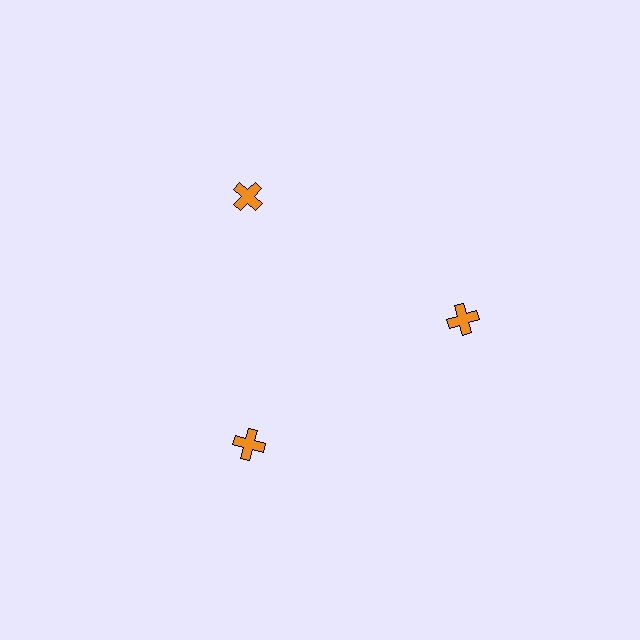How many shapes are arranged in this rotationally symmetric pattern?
There are 3 shapes, arranged in 3 groups of 1.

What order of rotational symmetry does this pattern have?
This pattern has 3-fold rotational symmetry.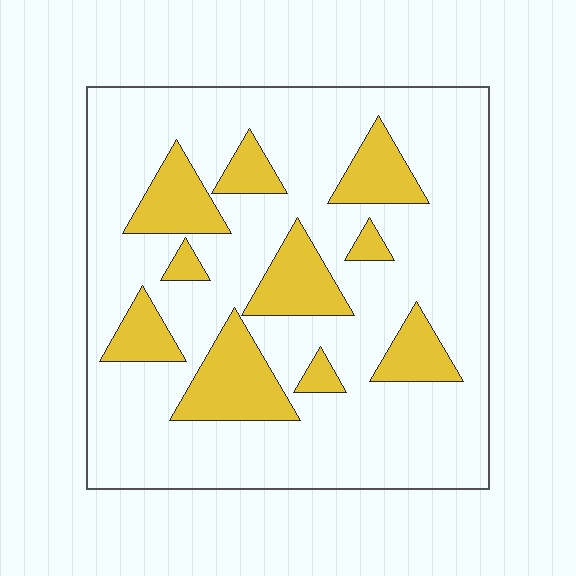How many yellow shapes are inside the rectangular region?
10.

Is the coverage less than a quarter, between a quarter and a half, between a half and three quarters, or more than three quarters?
Less than a quarter.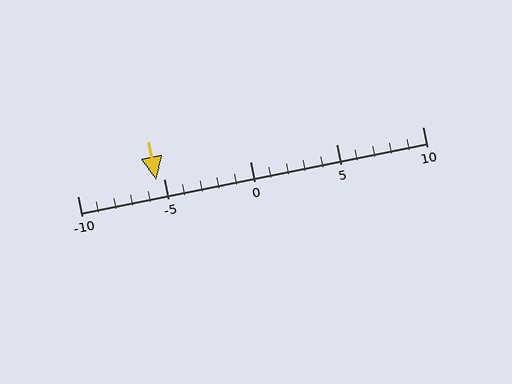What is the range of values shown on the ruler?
The ruler shows values from -10 to 10.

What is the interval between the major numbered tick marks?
The major tick marks are spaced 5 units apart.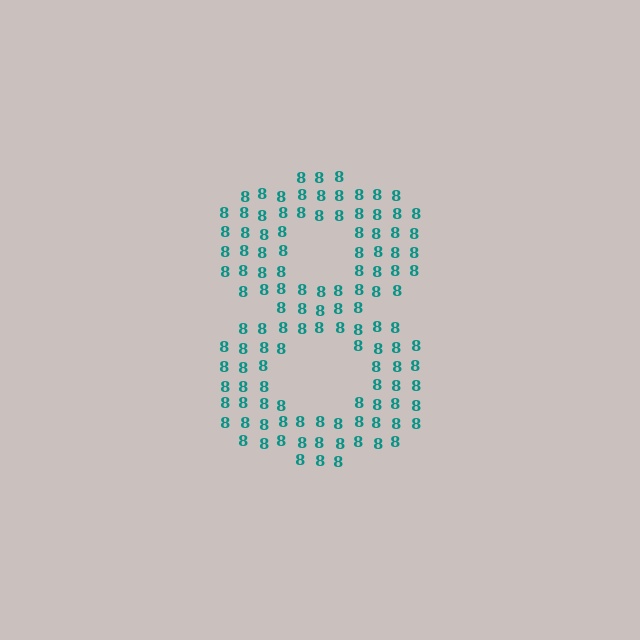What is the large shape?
The large shape is the digit 8.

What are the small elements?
The small elements are digit 8's.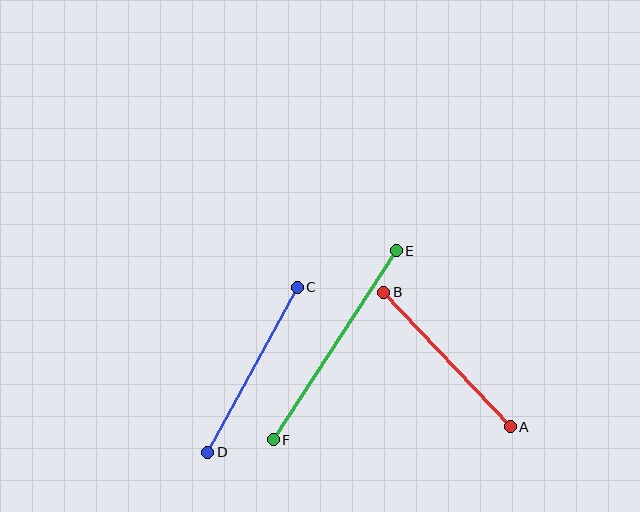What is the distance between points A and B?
The distance is approximately 185 pixels.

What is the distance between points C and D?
The distance is approximately 188 pixels.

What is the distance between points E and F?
The distance is approximately 226 pixels.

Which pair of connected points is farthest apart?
Points E and F are farthest apart.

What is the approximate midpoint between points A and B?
The midpoint is at approximately (447, 359) pixels.